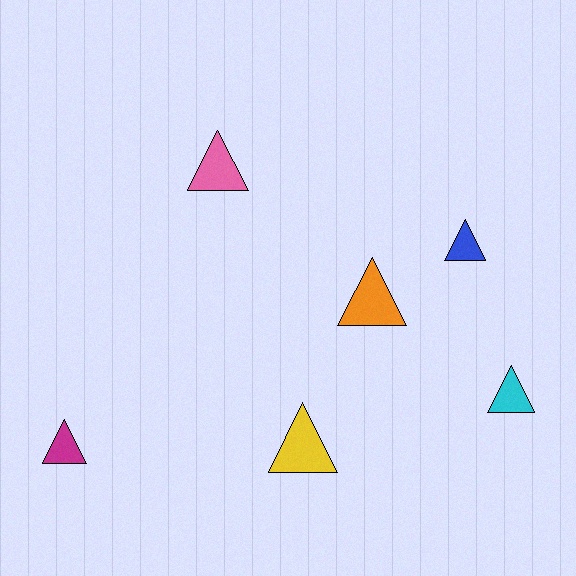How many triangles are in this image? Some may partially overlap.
There are 6 triangles.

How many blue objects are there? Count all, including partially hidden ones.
There is 1 blue object.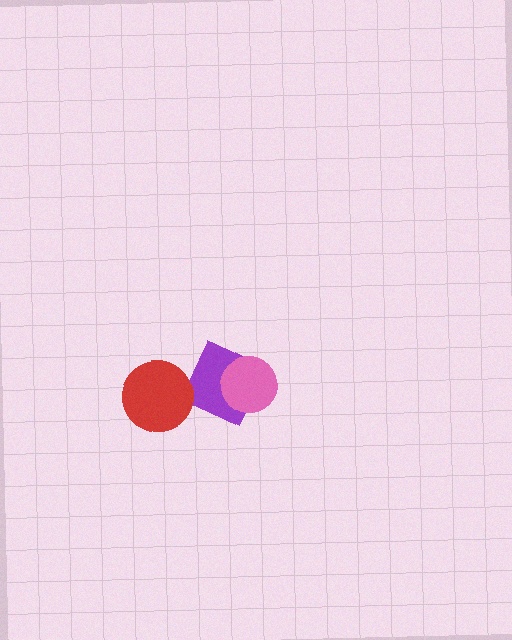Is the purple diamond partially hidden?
Yes, it is partially covered by another shape.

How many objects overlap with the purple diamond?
2 objects overlap with the purple diamond.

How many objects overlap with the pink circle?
1 object overlaps with the pink circle.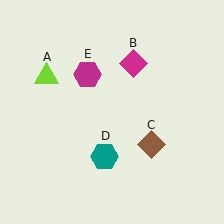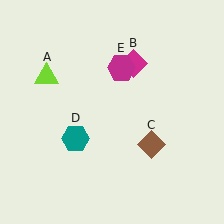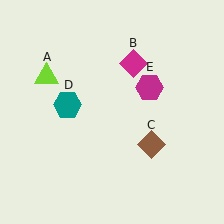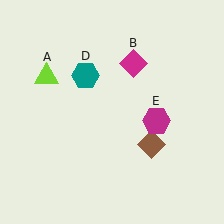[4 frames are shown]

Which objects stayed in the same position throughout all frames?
Lime triangle (object A) and magenta diamond (object B) and brown diamond (object C) remained stationary.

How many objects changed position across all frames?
2 objects changed position: teal hexagon (object D), magenta hexagon (object E).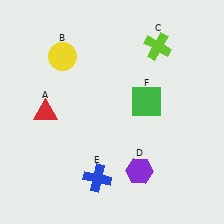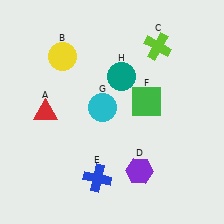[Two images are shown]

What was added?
A cyan circle (G), a teal circle (H) were added in Image 2.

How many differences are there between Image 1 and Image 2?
There are 2 differences between the two images.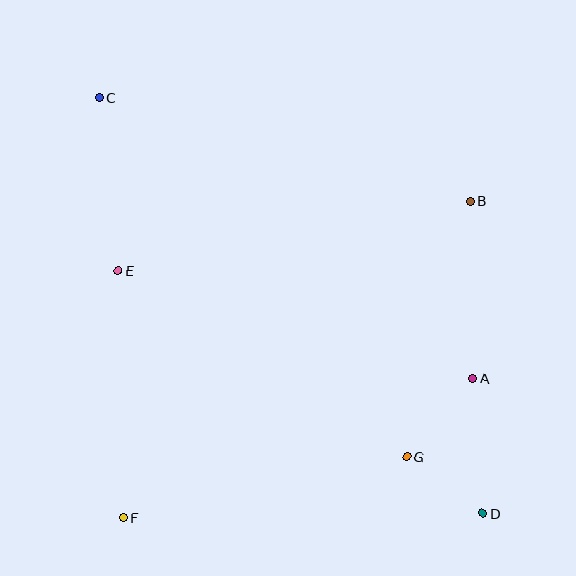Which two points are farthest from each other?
Points C and D are farthest from each other.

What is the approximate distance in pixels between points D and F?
The distance between D and F is approximately 359 pixels.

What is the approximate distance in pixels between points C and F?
The distance between C and F is approximately 421 pixels.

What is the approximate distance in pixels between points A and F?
The distance between A and F is approximately 376 pixels.